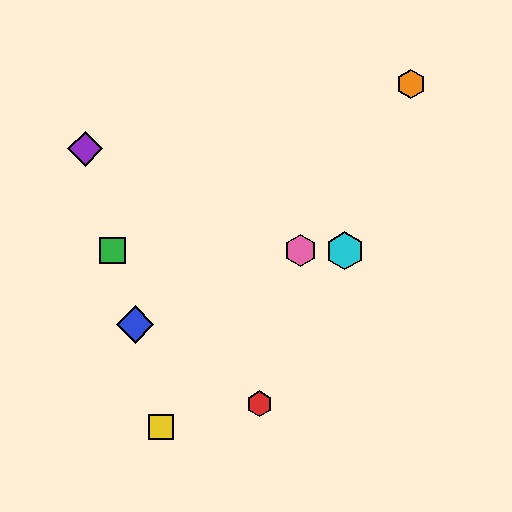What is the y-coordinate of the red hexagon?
The red hexagon is at y≈404.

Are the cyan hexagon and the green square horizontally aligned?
Yes, both are at y≈251.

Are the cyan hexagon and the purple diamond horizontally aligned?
No, the cyan hexagon is at y≈251 and the purple diamond is at y≈149.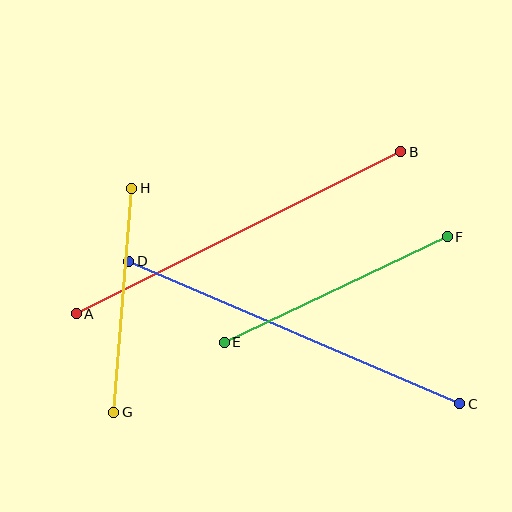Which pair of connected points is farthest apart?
Points A and B are farthest apart.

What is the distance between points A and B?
The distance is approximately 363 pixels.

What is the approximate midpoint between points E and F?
The midpoint is at approximately (336, 290) pixels.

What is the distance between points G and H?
The distance is approximately 225 pixels.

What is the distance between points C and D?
The distance is approximately 360 pixels.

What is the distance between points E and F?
The distance is approximately 247 pixels.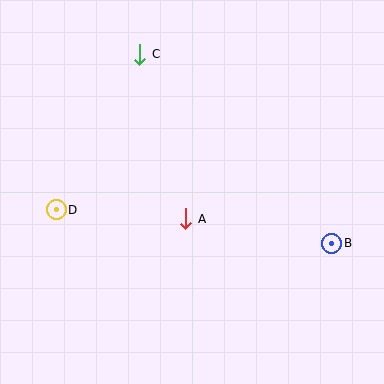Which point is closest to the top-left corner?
Point C is closest to the top-left corner.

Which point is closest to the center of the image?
Point A at (186, 219) is closest to the center.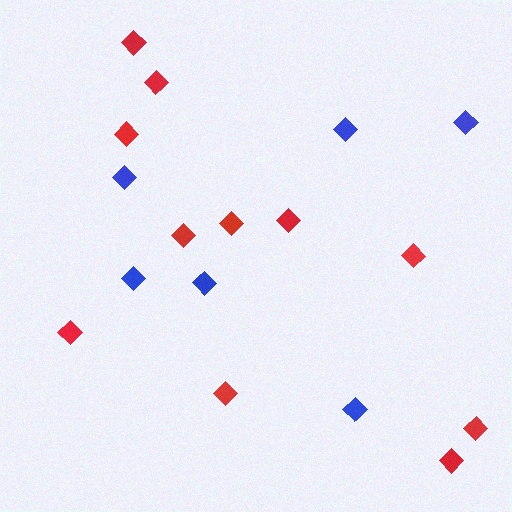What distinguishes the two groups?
There are 2 groups: one group of blue diamonds (6) and one group of red diamonds (11).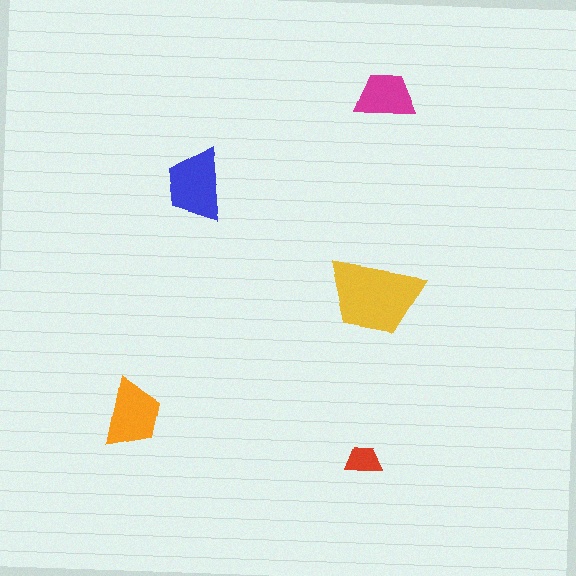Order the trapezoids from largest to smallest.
the yellow one, the blue one, the orange one, the magenta one, the red one.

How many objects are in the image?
There are 5 objects in the image.